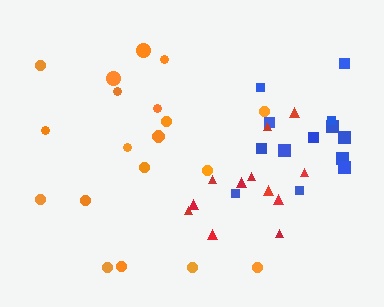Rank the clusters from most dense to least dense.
red, blue, orange.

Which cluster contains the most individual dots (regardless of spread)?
Orange (19).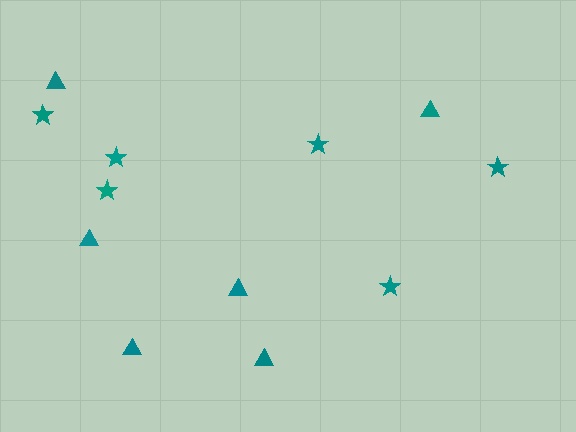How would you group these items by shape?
There are 2 groups: one group of stars (6) and one group of triangles (6).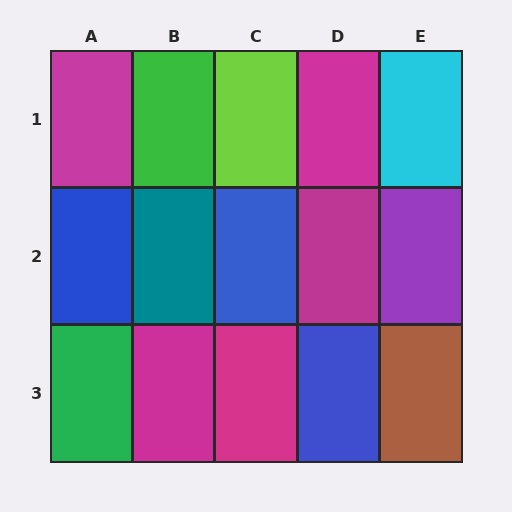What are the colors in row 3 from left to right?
Green, magenta, magenta, blue, brown.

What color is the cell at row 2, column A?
Blue.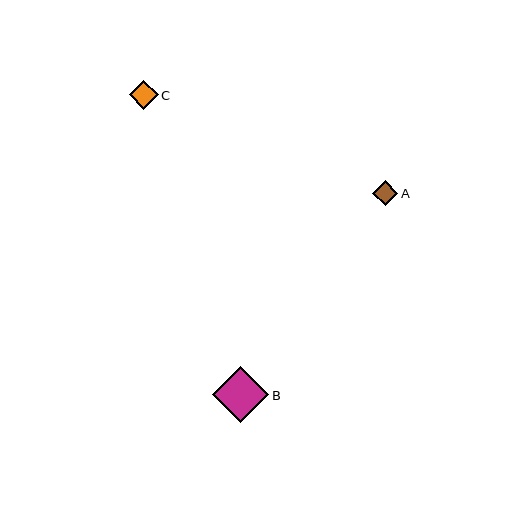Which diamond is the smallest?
Diamond A is the smallest with a size of approximately 25 pixels.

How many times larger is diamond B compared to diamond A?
Diamond B is approximately 2.3 times the size of diamond A.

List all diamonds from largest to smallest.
From largest to smallest: B, C, A.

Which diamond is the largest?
Diamond B is the largest with a size of approximately 56 pixels.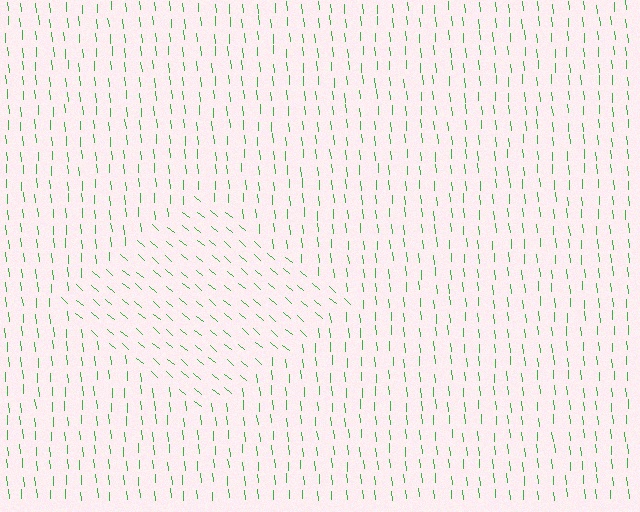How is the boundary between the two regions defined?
The boundary is defined purely by a change in line orientation (approximately 45 degrees difference). All lines are the same color and thickness.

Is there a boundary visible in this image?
Yes, there is a texture boundary formed by a change in line orientation.